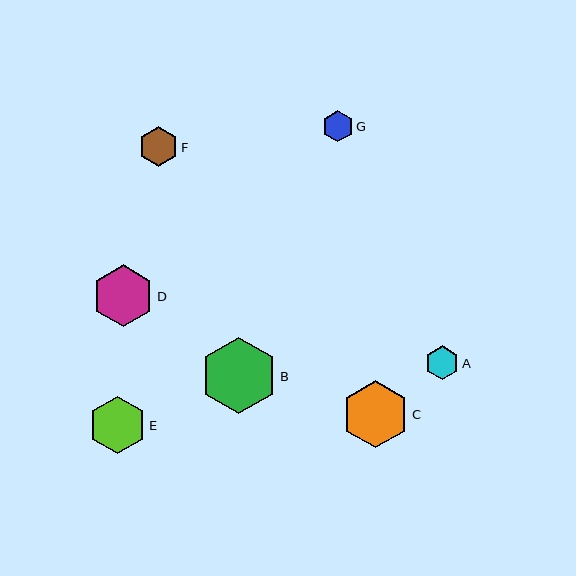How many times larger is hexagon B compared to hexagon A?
Hexagon B is approximately 2.3 times the size of hexagon A.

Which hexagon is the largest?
Hexagon B is the largest with a size of approximately 77 pixels.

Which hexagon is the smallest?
Hexagon G is the smallest with a size of approximately 31 pixels.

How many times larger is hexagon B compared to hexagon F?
Hexagon B is approximately 1.9 times the size of hexagon F.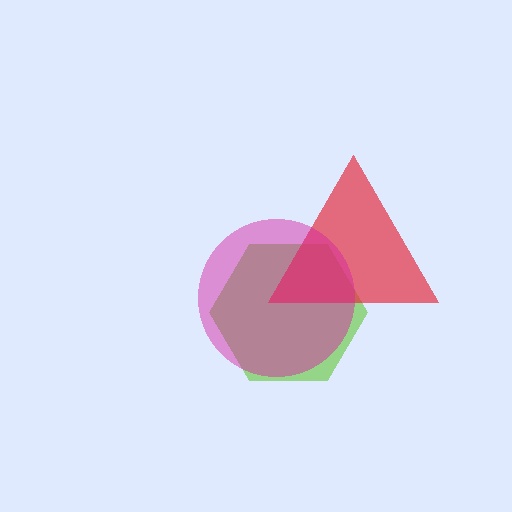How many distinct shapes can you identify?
There are 3 distinct shapes: a lime hexagon, a red triangle, a magenta circle.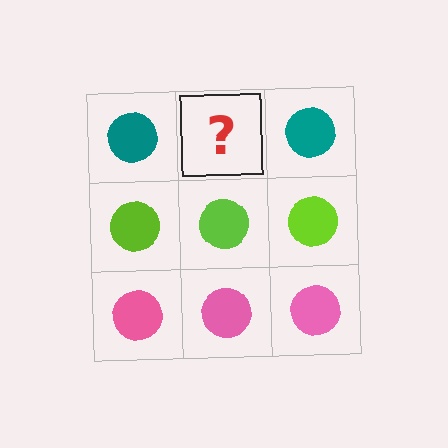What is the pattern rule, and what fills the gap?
The rule is that each row has a consistent color. The gap should be filled with a teal circle.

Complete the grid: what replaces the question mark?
The question mark should be replaced with a teal circle.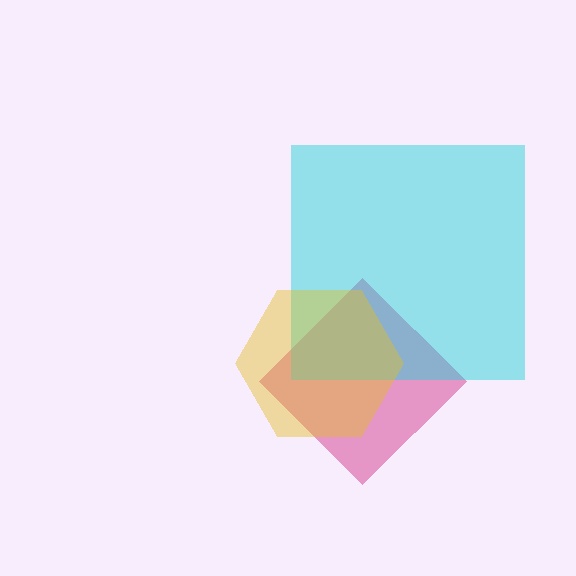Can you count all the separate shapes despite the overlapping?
Yes, there are 3 separate shapes.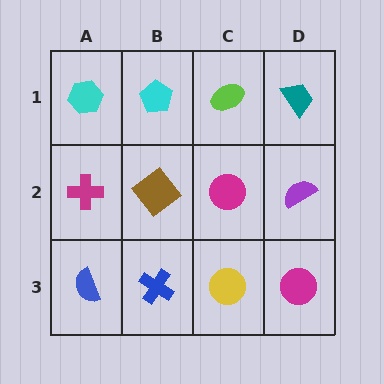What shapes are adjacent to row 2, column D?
A teal trapezoid (row 1, column D), a magenta circle (row 3, column D), a magenta circle (row 2, column C).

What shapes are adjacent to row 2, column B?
A cyan pentagon (row 1, column B), a blue cross (row 3, column B), a magenta cross (row 2, column A), a magenta circle (row 2, column C).